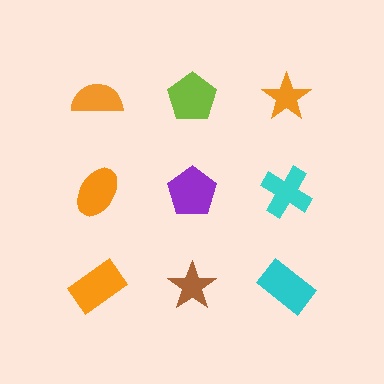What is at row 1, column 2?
A lime pentagon.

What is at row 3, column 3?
A cyan rectangle.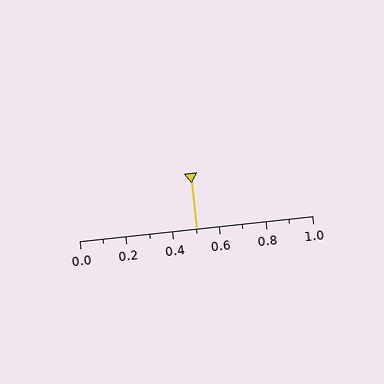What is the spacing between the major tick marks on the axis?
The major ticks are spaced 0.2 apart.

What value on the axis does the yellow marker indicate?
The marker indicates approximately 0.5.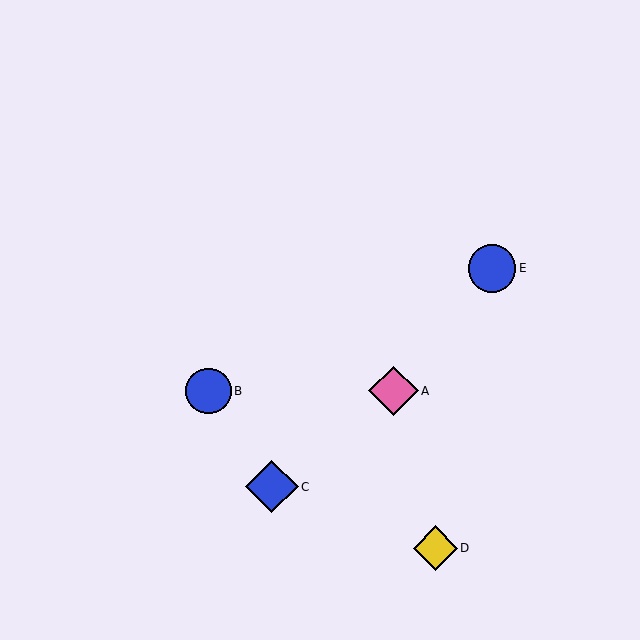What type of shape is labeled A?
Shape A is a pink diamond.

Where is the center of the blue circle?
The center of the blue circle is at (208, 391).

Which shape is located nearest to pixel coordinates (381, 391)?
The pink diamond (labeled A) at (394, 391) is nearest to that location.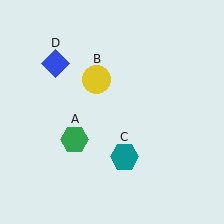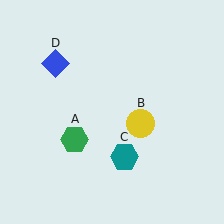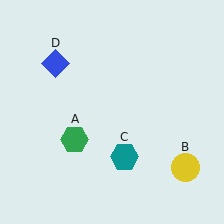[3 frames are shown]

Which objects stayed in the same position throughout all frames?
Green hexagon (object A) and teal hexagon (object C) and blue diamond (object D) remained stationary.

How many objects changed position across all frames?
1 object changed position: yellow circle (object B).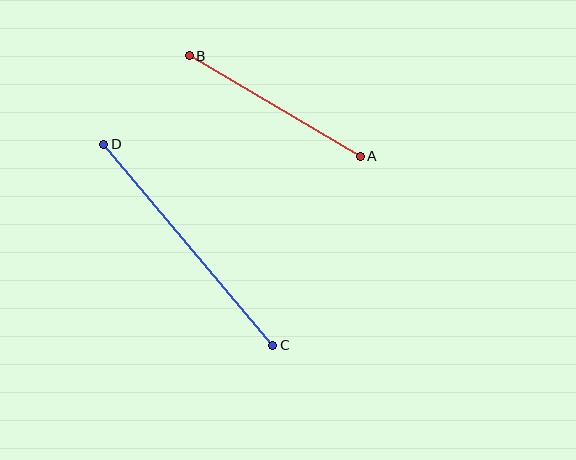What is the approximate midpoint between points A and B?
The midpoint is at approximately (275, 106) pixels.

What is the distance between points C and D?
The distance is approximately 263 pixels.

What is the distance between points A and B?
The distance is approximately 198 pixels.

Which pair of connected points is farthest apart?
Points C and D are farthest apart.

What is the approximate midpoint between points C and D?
The midpoint is at approximately (188, 245) pixels.